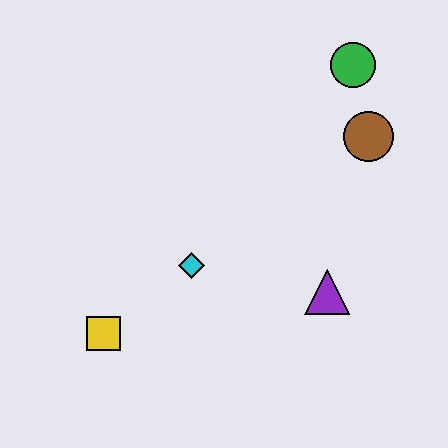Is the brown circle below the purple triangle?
No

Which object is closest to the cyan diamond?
The yellow square is closest to the cyan diamond.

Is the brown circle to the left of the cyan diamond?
No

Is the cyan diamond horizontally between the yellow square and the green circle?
Yes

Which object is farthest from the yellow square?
The green circle is farthest from the yellow square.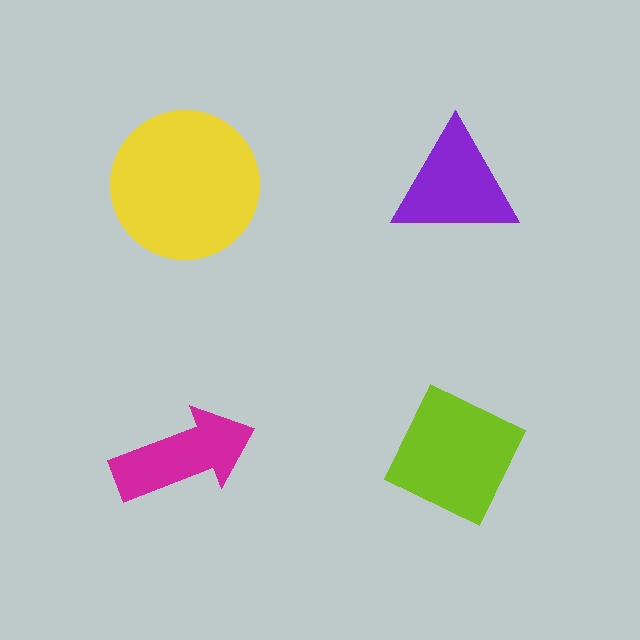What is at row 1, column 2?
A purple triangle.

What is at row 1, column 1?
A yellow circle.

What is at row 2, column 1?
A magenta arrow.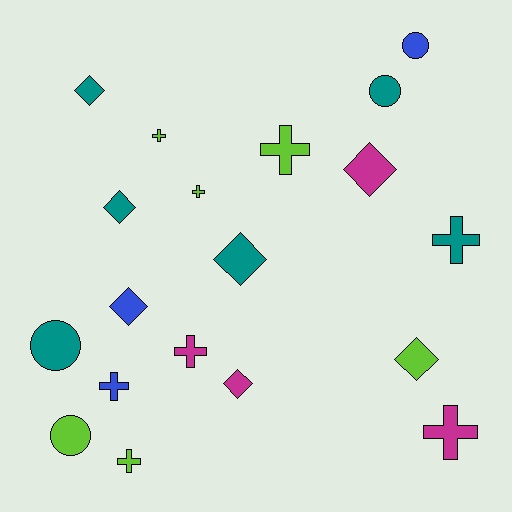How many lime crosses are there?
There are 4 lime crosses.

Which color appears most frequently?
Teal, with 6 objects.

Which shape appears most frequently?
Cross, with 8 objects.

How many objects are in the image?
There are 19 objects.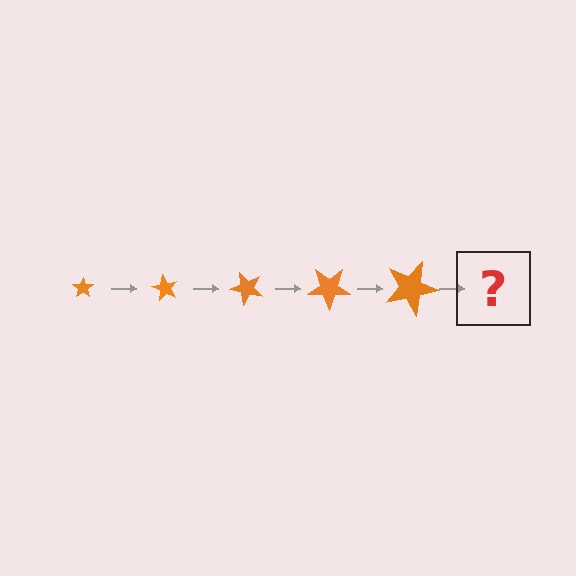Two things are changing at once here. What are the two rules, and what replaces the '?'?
The two rules are that the star grows larger each step and it rotates 60 degrees each step. The '?' should be a star, larger than the previous one and rotated 300 degrees from the start.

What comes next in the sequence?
The next element should be a star, larger than the previous one and rotated 300 degrees from the start.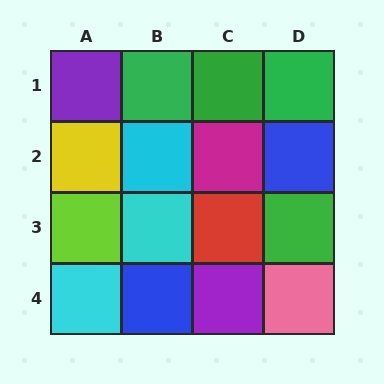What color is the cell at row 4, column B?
Blue.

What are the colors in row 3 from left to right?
Lime, cyan, red, green.